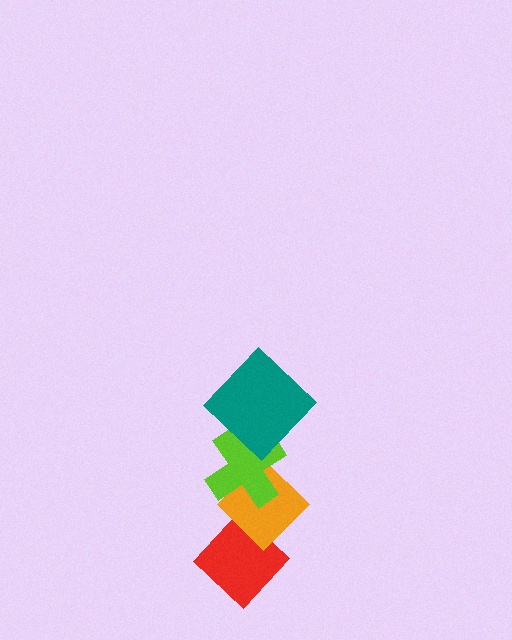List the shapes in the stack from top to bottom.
From top to bottom: the teal diamond, the lime cross, the orange diamond, the red diamond.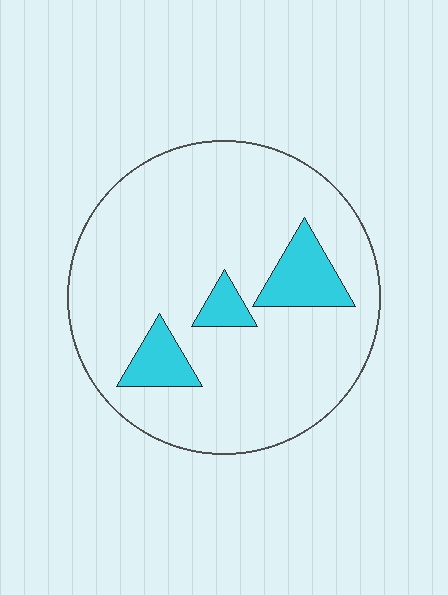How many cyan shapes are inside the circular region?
3.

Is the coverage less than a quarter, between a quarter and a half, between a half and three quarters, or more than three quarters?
Less than a quarter.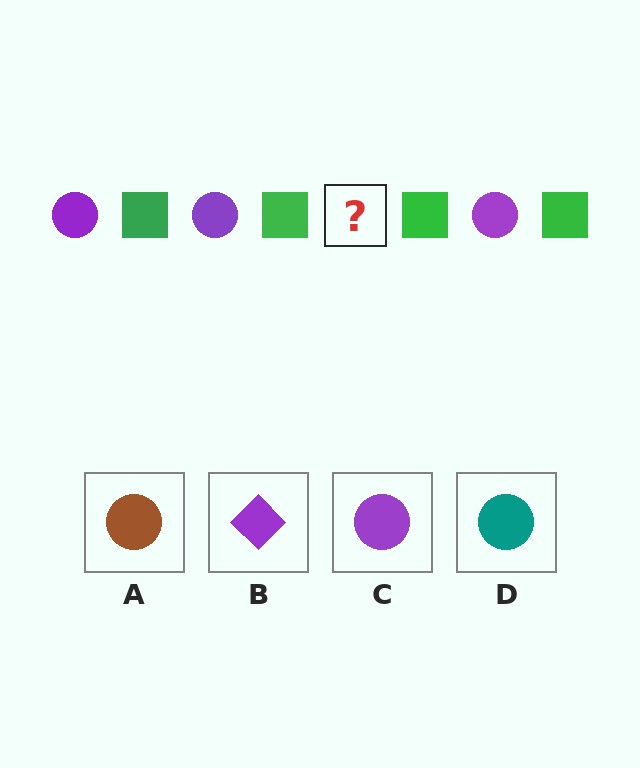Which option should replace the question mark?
Option C.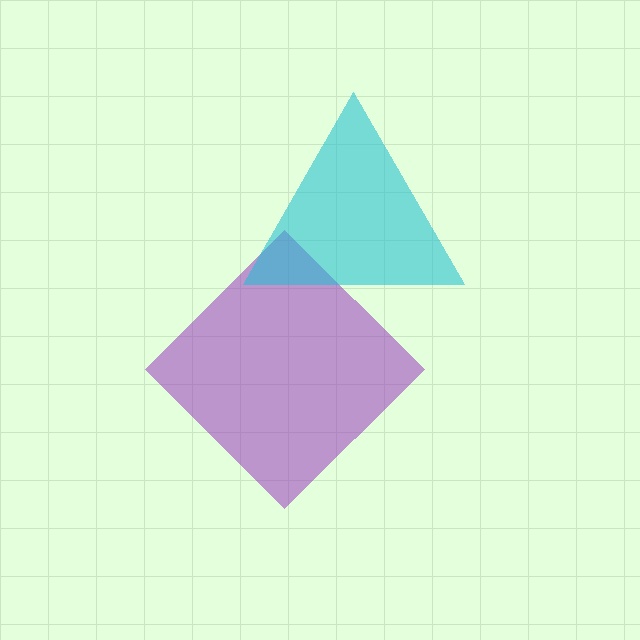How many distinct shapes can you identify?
There are 2 distinct shapes: a purple diamond, a cyan triangle.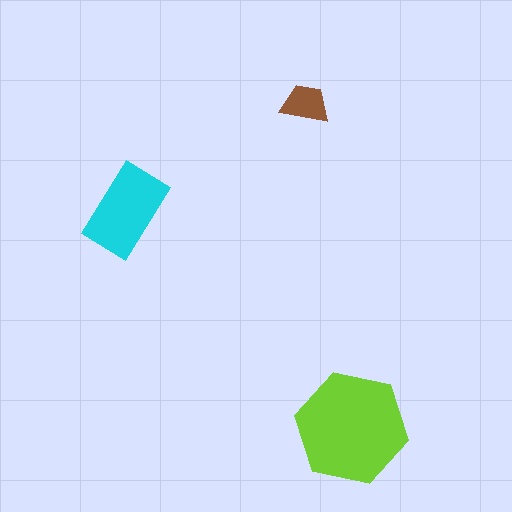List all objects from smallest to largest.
The brown trapezoid, the cyan rectangle, the lime hexagon.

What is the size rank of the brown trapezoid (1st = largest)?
3rd.